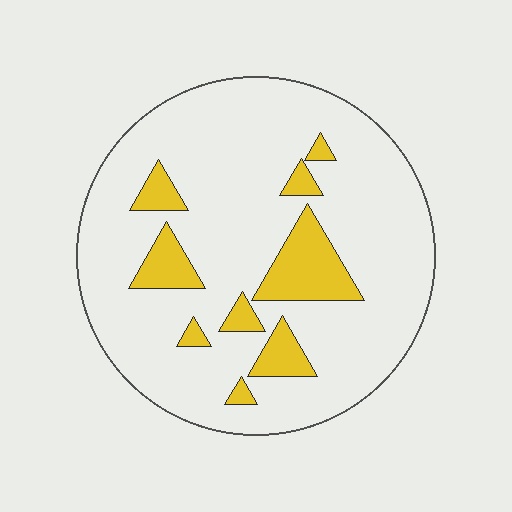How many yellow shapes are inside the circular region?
9.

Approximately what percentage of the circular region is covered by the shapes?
Approximately 15%.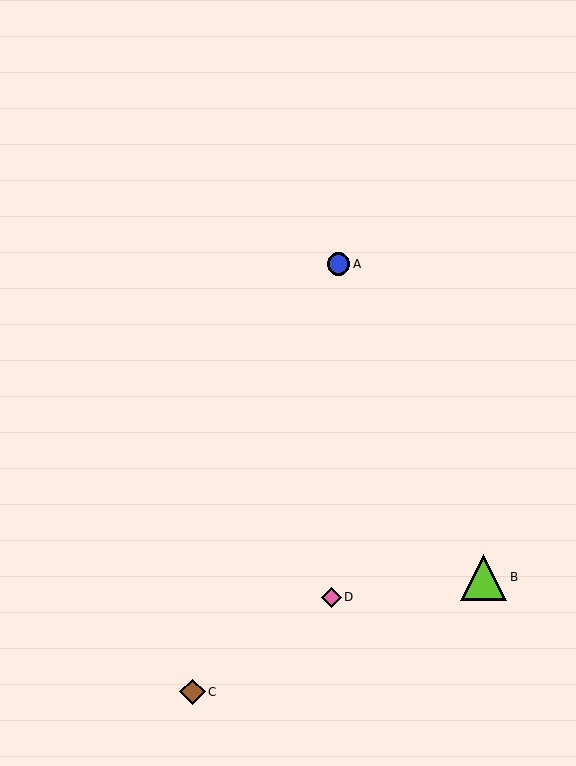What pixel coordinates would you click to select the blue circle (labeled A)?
Click at (339, 264) to select the blue circle A.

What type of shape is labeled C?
Shape C is a brown diamond.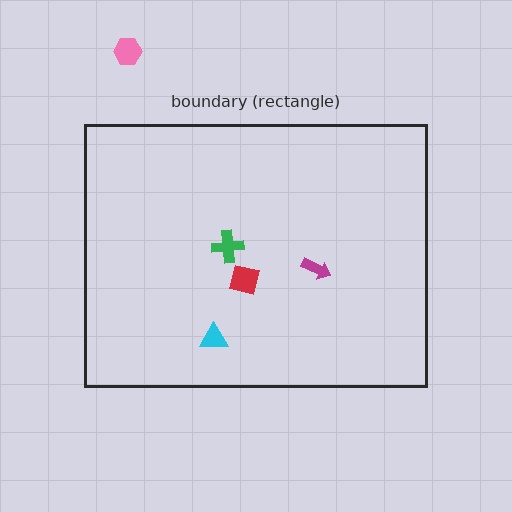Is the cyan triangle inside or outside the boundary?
Inside.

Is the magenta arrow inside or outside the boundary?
Inside.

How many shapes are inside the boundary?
4 inside, 1 outside.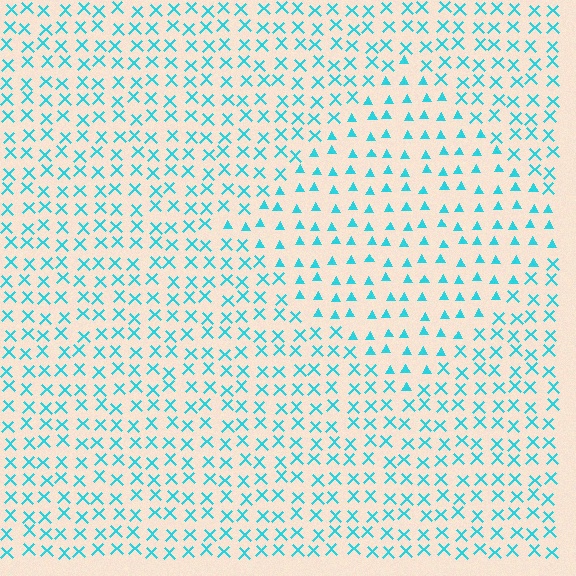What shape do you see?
I see a diamond.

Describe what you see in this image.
The image is filled with small cyan elements arranged in a uniform grid. A diamond-shaped region contains triangles, while the surrounding area contains X marks. The boundary is defined purely by the change in element shape.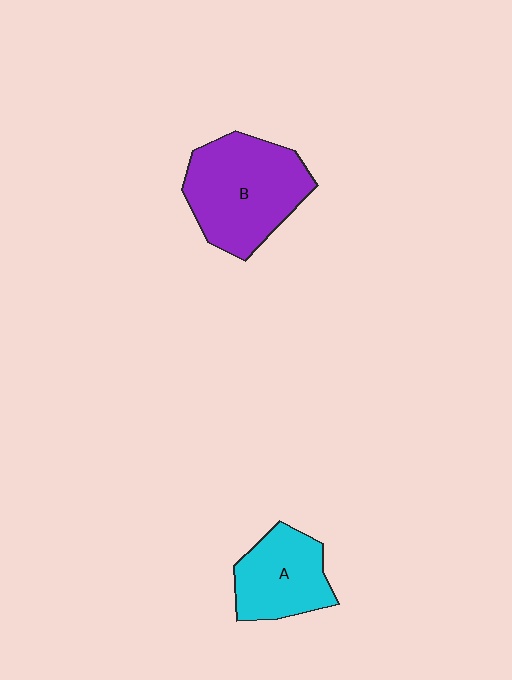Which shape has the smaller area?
Shape A (cyan).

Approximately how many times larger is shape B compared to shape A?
Approximately 1.5 times.